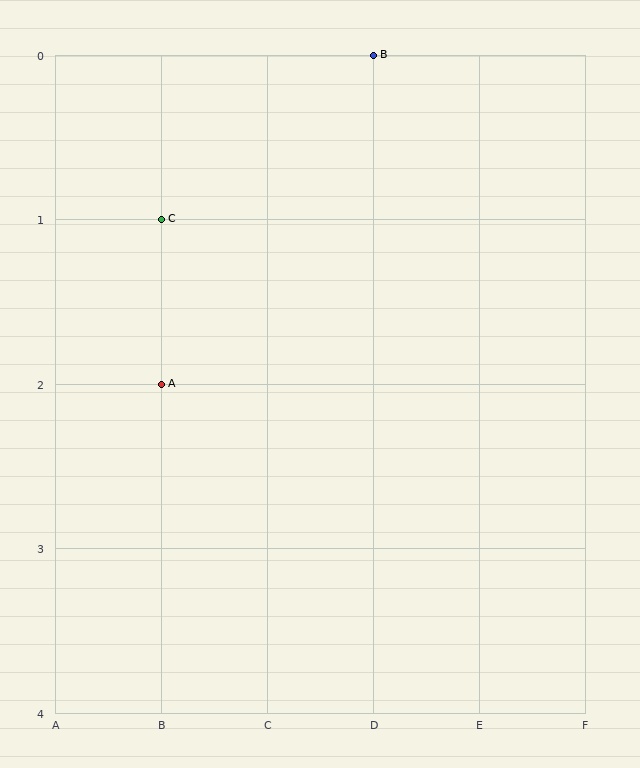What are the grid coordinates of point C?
Point C is at grid coordinates (B, 1).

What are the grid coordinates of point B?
Point B is at grid coordinates (D, 0).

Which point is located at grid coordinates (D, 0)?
Point B is at (D, 0).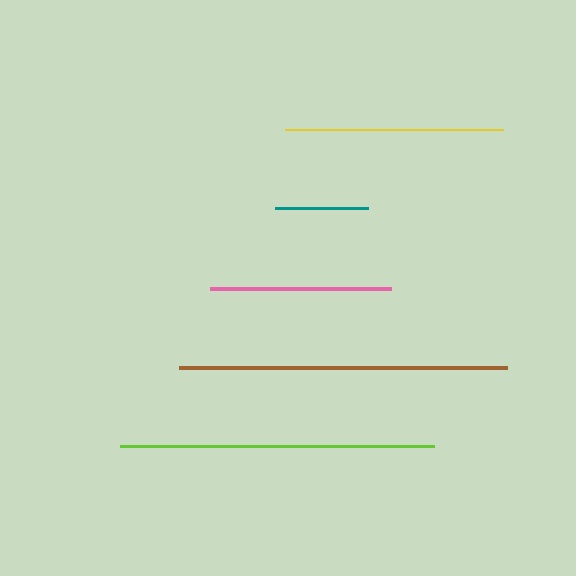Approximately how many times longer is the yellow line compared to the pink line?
The yellow line is approximately 1.2 times the length of the pink line.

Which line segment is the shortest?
The teal line is the shortest at approximately 93 pixels.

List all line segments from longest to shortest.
From longest to shortest: brown, lime, yellow, pink, teal.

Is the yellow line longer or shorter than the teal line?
The yellow line is longer than the teal line.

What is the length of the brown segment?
The brown segment is approximately 327 pixels long.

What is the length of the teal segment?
The teal segment is approximately 93 pixels long.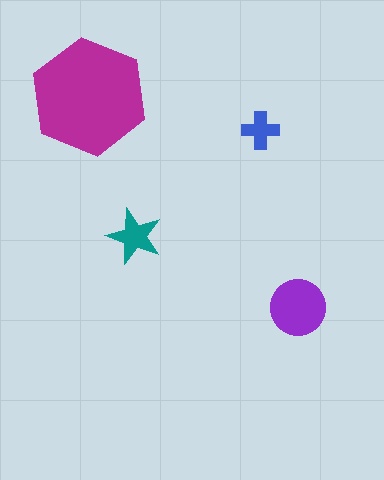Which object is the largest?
The magenta hexagon.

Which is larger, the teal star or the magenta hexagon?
The magenta hexagon.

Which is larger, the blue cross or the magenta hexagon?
The magenta hexagon.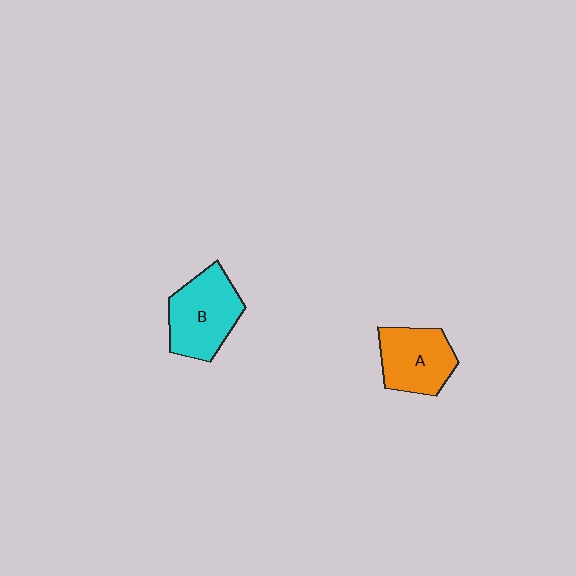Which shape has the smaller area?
Shape A (orange).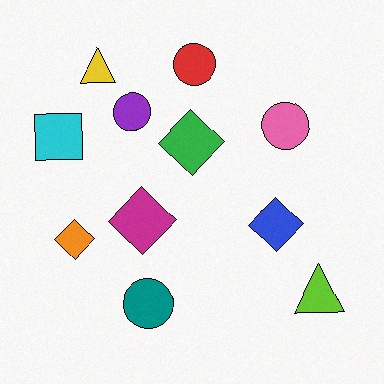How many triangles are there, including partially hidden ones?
There are 2 triangles.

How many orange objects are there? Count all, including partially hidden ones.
There is 1 orange object.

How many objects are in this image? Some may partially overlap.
There are 11 objects.